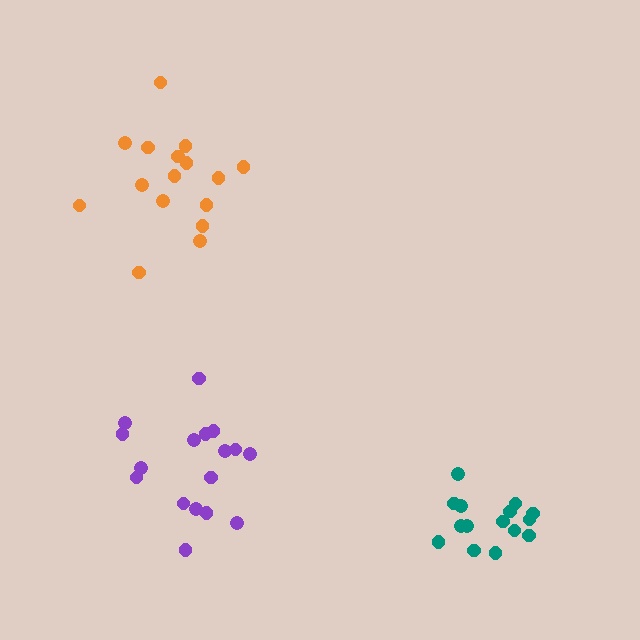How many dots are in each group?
Group 1: 15 dots, Group 2: 16 dots, Group 3: 18 dots (49 total).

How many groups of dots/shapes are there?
There are 3 groups.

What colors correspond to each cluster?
The clusters are colored: teal, orange, purple.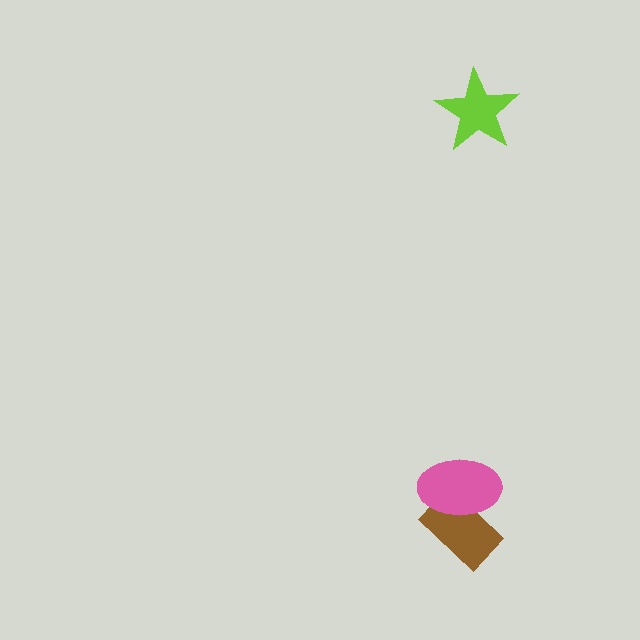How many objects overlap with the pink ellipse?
1 object overlaps with the pink ellipse.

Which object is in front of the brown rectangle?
The pink ellipse is in front of the brown rectangle.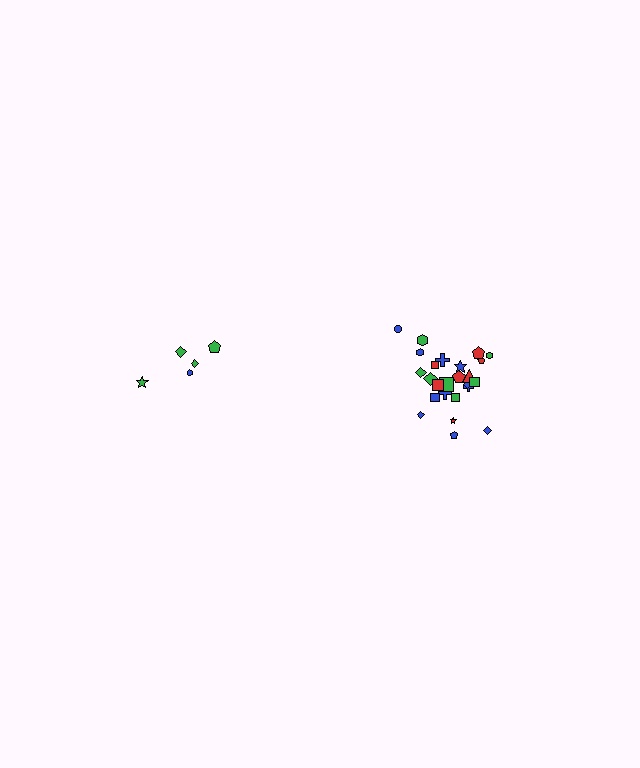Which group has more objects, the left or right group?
The right group.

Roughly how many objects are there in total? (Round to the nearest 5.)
Roughly 30 objects in total.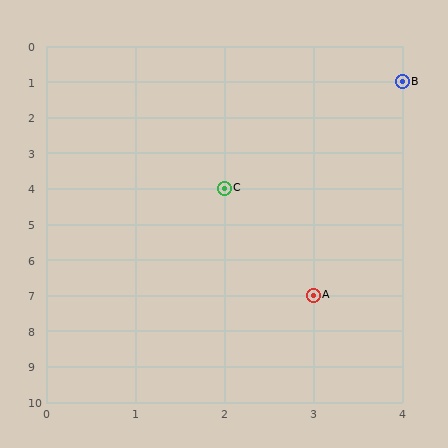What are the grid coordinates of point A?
Point A is at grid coordinates (3, 7).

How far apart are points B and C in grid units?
Points B and C are 2 columns and 3 rows apart (about 3.6 grid units diagonally).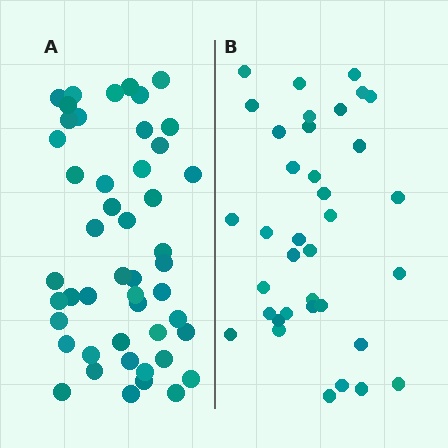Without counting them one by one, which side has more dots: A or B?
Region A (the left region) has more dots.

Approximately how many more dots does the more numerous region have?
Region A has roughly 12 or so more dots than region B.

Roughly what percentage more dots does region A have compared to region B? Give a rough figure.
About 35% more.